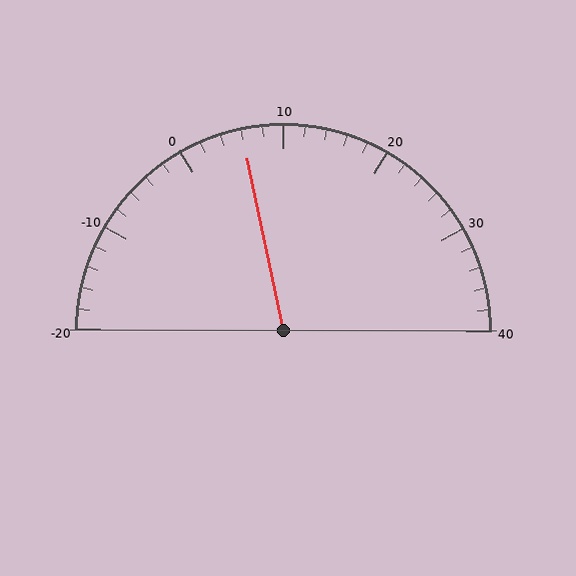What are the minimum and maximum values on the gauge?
The gauge ranges from -20 to 40.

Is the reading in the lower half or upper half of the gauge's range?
The reading is in the lower half of the range (-20 to 40).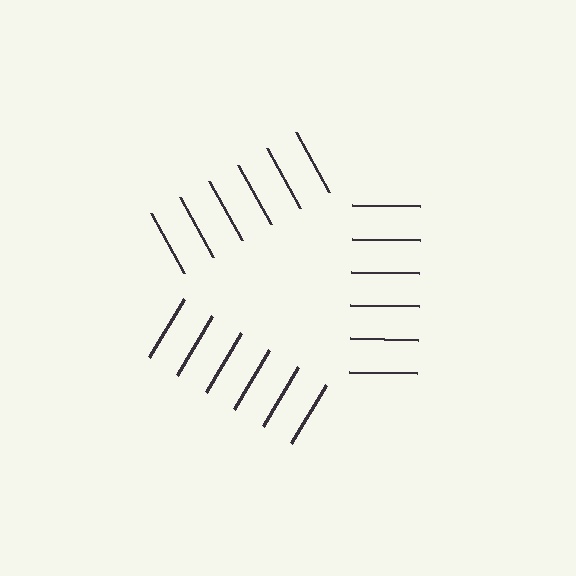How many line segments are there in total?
18 — 6 along each of the 3 edges.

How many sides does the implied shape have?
3 sides — the line-ends trace a triangle.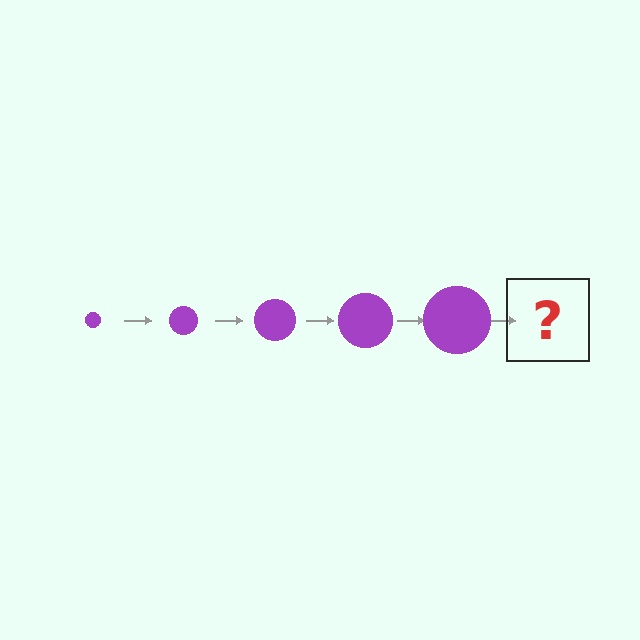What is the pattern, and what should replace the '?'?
The pattern is that the circle gets progressively larger each step. The '?' should be a purple circle, larger than the previous one.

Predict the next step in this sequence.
The next step is a purple circle, larger than the previous one.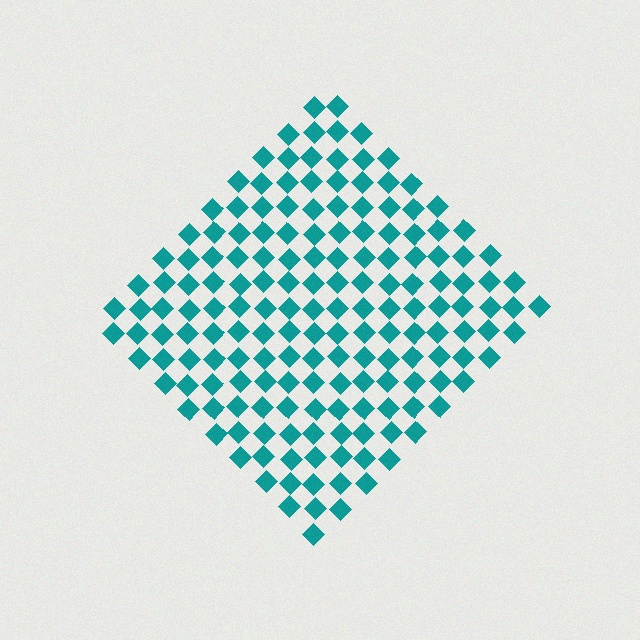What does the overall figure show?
The overall figure shows a diamond.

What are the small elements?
The small elements are diamonds.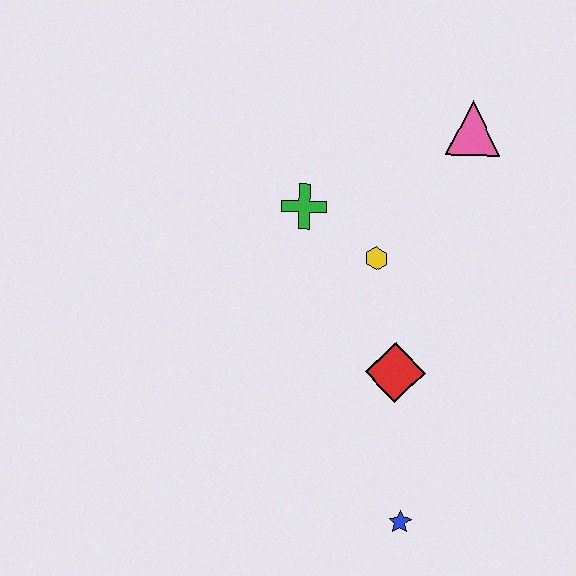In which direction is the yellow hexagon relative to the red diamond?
The yellow hexagon is above the red diamond.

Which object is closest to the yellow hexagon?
The green cross is closest to the yellow hexagon.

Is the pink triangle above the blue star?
Yes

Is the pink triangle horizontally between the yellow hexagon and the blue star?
No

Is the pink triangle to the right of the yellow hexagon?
Yes